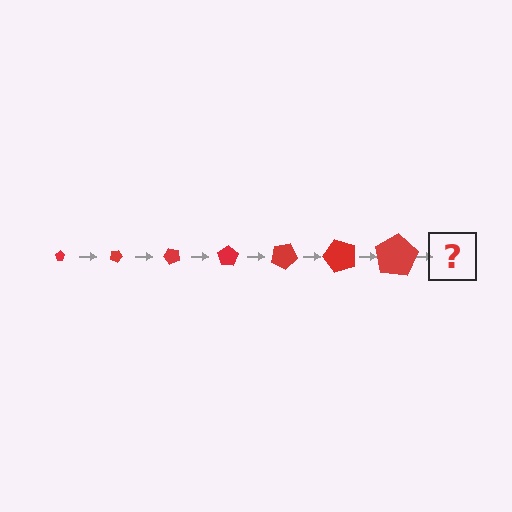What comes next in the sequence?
The next element should be a pentagon, larger than the previous one and rotated 175 degrees from the start.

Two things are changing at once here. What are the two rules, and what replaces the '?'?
The two rules are that the pentagon grows larger each step and it rotates 25 degrees each step. The '?' should be a pentagon, larger than the previous one and rotated 175 degrees from the start.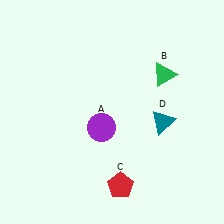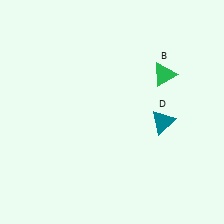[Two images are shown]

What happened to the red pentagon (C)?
The red pentagon (C) was removed in Image 2. It was in the bottom-right area of Image 1.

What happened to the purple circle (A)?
The purple circle (A) was removed in Image 2. It was in the bottom-left area of Image 1.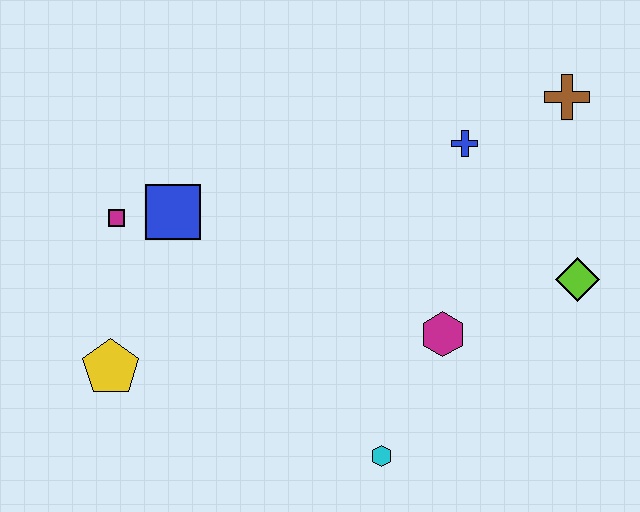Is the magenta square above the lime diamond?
Yes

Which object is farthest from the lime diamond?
The yellow pentagon is farthest from the lime diamond.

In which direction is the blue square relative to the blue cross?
The blue square is to the left of the blue cross.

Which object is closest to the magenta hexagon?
The cyan hexagon is closest to the magenta hexagon.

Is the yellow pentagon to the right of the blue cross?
No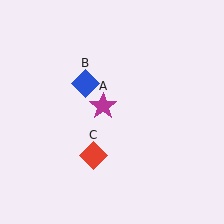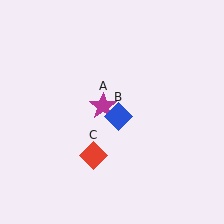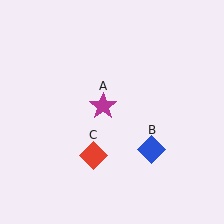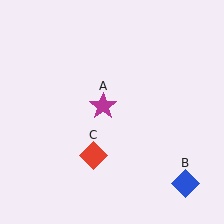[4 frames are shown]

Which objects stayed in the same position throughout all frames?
Magenta star (object A) and red diamond (object C) remained stationary.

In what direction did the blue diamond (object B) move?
The blue diamond (object B) moved down and to the right.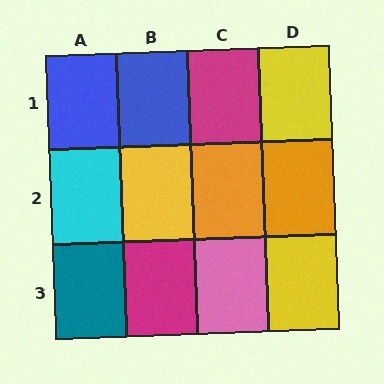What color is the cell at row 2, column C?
Orange.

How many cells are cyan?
1 cell is cyan.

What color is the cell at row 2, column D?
Orange.